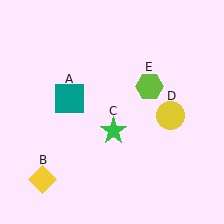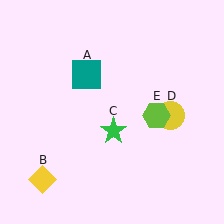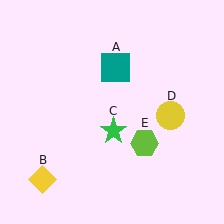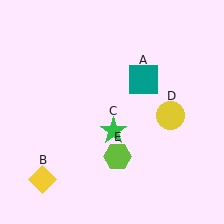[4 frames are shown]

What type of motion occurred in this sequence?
The teal square (object A), lime hexagon (object E) rotated clockwise around the center of the scene.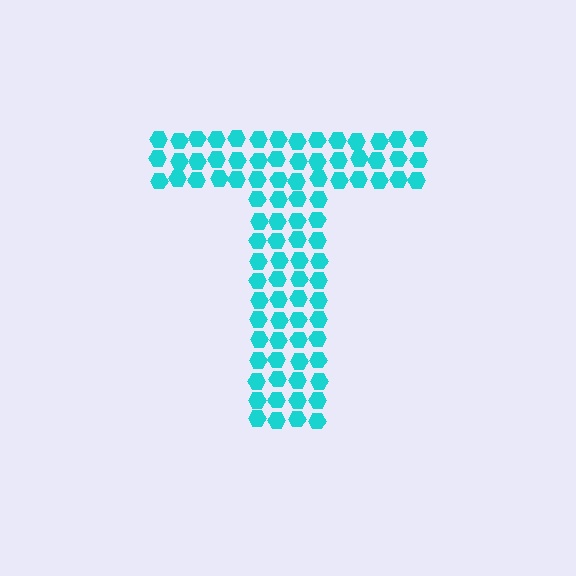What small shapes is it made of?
It is made of small hexagons.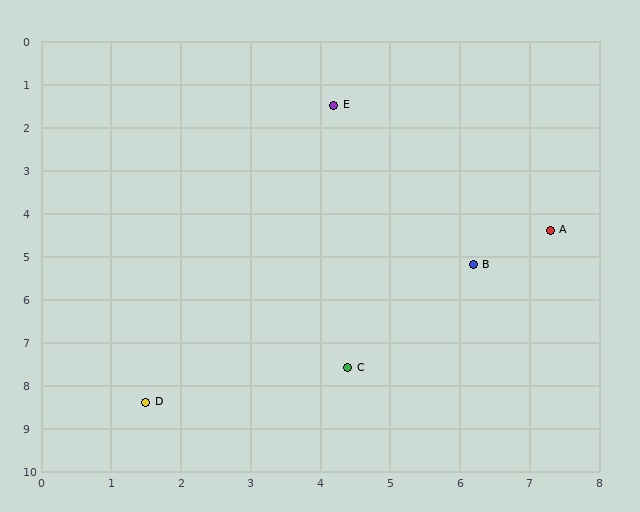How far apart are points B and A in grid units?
Points B and A are about 1.4 grid units apart.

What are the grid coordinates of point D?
Point D is at approximately (1.5, 8.4).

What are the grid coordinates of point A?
Point A is at approximately (7.3, 4.4).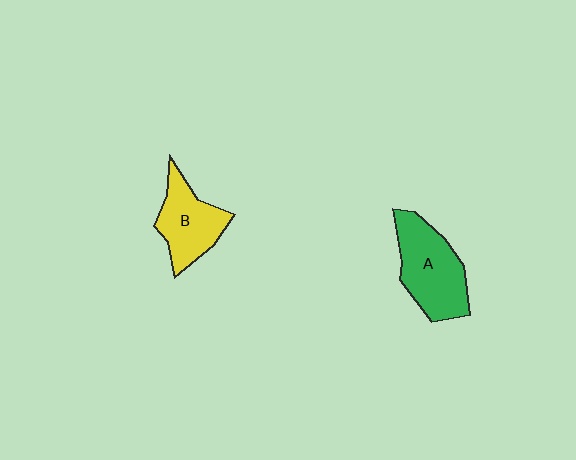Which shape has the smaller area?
Shape B (yellow).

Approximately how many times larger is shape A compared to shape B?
Approximately 1.3 times.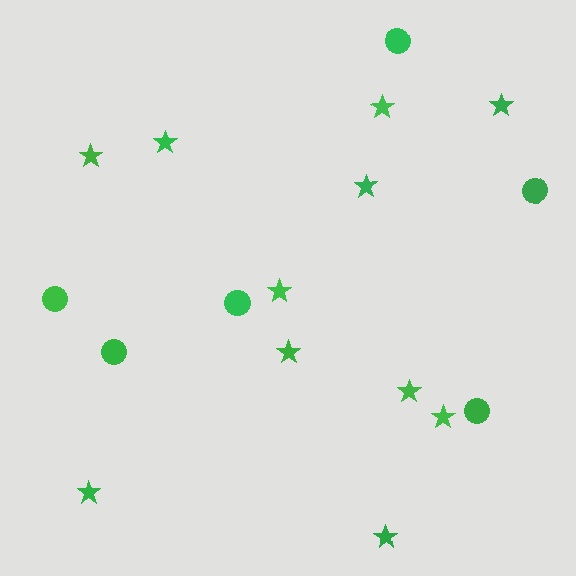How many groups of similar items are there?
There are 2 groups: one group of stars (11) and one group of circles (6).